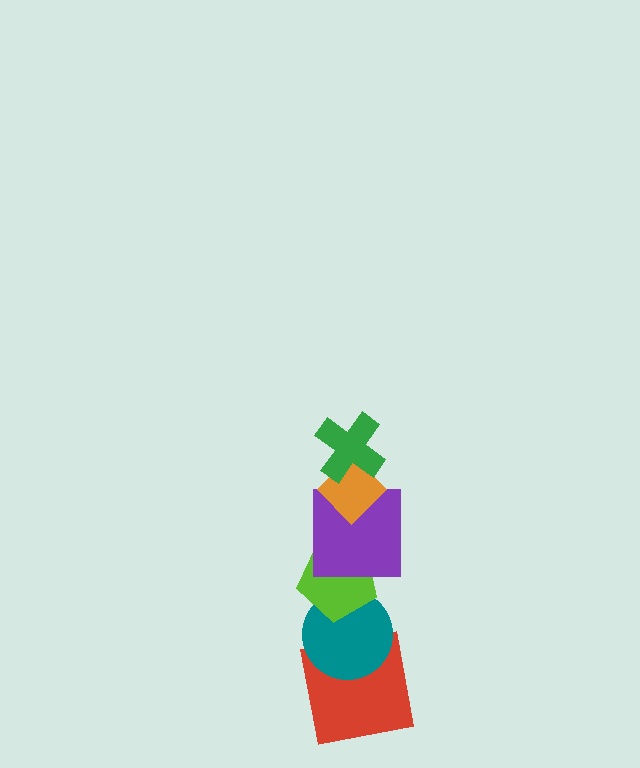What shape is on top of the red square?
The teal circle is on top of the red square.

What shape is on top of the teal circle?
The lime pentagon is on top of the teal circle.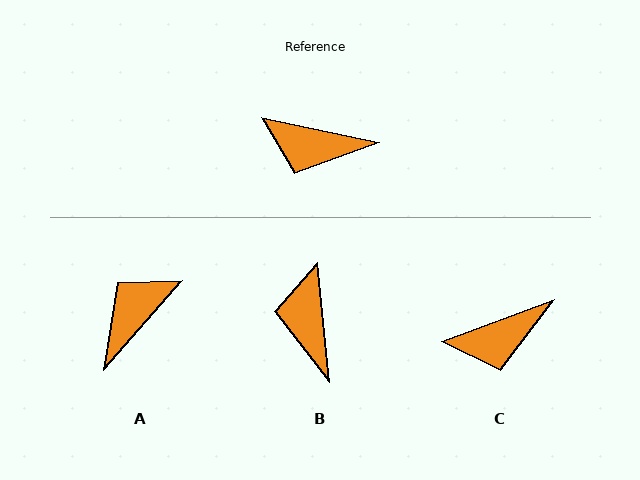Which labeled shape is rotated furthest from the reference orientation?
A, about 119 degrees away.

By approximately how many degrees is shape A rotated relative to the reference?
Approximately 119 degrees clockwise.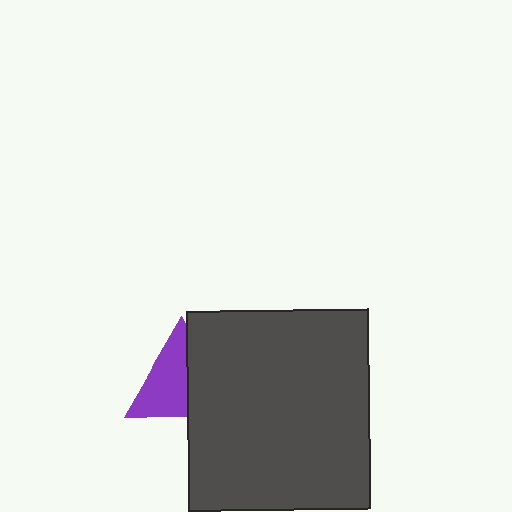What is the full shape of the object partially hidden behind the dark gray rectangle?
The partially hidden object is a purple triangle.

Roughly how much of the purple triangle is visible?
About half of it is visible (roughly 59%).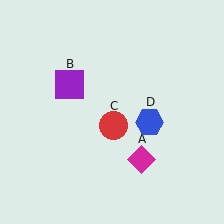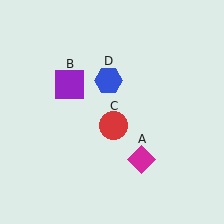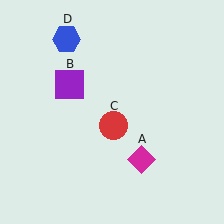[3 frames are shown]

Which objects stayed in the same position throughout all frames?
Magenta diamond (object A) and purple square (object B) and red circle (object C) remained stationary.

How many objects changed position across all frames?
1 object changed position: blue hexagon (object D).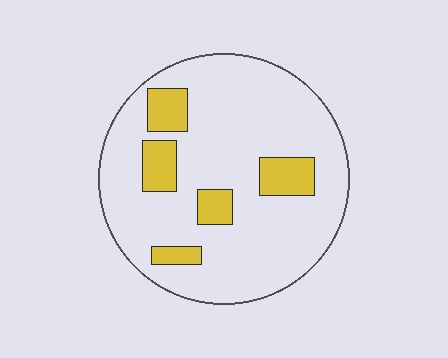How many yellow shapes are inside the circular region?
5.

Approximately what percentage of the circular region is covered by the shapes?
Approximately 15%.